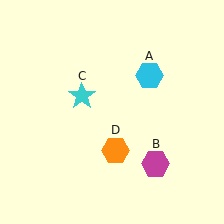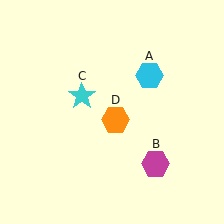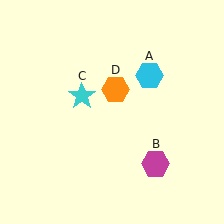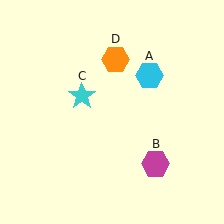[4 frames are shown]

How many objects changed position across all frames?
1 object changed position: orange hexagon (object D).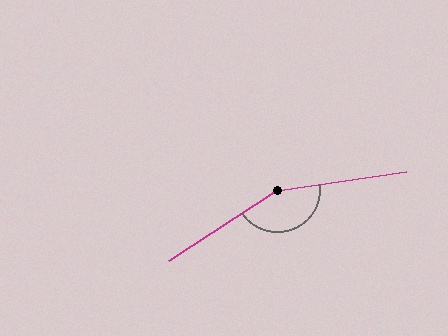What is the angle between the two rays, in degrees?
Approximately 155 degrees.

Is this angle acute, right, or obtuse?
It is obtuse.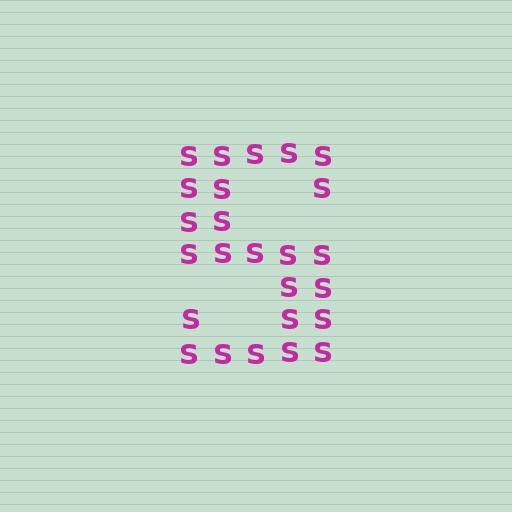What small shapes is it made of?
It is made of small letter S's.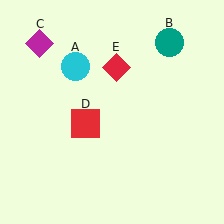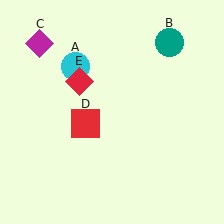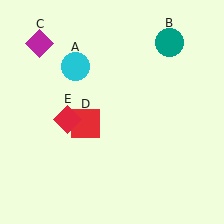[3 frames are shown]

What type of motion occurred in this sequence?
The red diamond (object E) rotated counterclockwise around the center of the scene.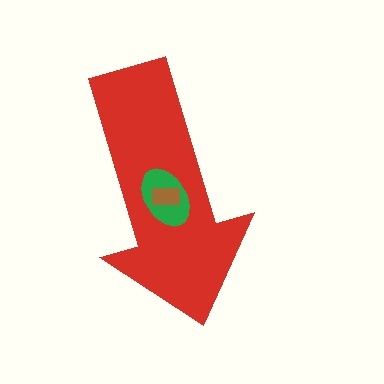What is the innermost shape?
The brown rectangle.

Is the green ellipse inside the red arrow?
Yes.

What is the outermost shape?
The red arrow.